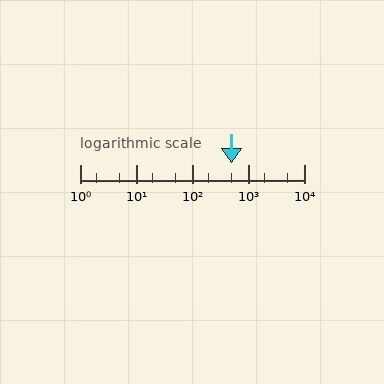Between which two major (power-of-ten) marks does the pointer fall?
The pointer is between 100 and 1000.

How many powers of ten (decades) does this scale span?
The scale spans 4 decades, from 1 to 10000.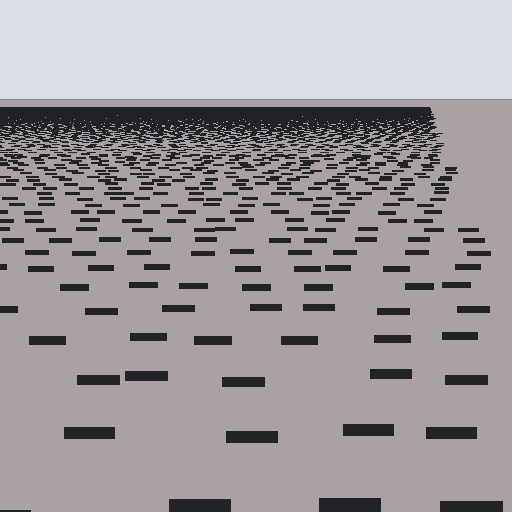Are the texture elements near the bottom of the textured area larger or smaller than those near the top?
Larger. Near the bottom, elements are closer to the viewer and appear at a bigger on-screen size.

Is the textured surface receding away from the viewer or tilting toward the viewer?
The surface is receding away from the viewer. Texture elements get smaller and denser toward the top.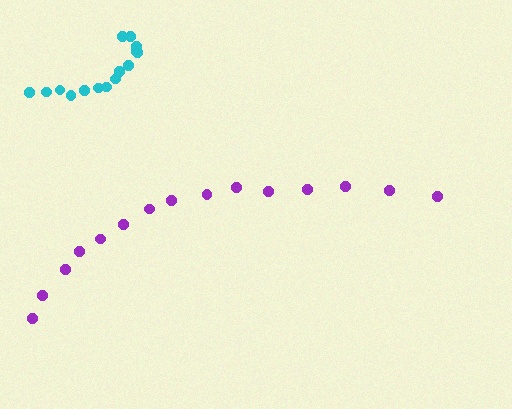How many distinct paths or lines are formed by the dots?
There are 2 distinct paths.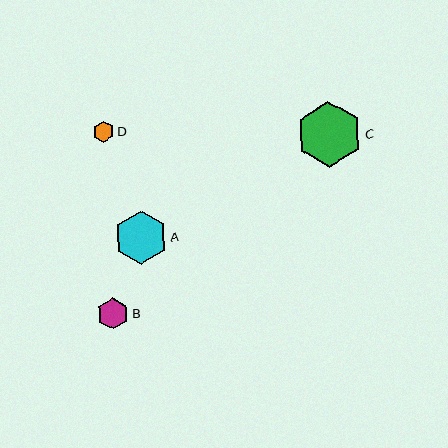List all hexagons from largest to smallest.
From largest to smallest: C, A, B, D.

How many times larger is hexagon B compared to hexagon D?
Hexagon B is approximately 1.5 times the size of hexagon D.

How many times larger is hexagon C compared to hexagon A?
Hexagon C is approximately 1.2 times the size of hexagon A.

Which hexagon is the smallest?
Hexagon D is the smallest with a size of approximately 21 pixels.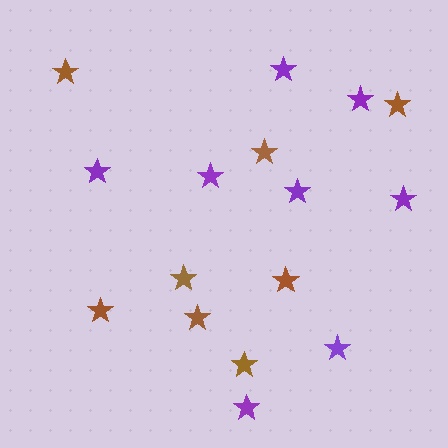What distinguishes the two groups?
There are 2 groups: one group of purple stars (8) and one group of brown stars (8).